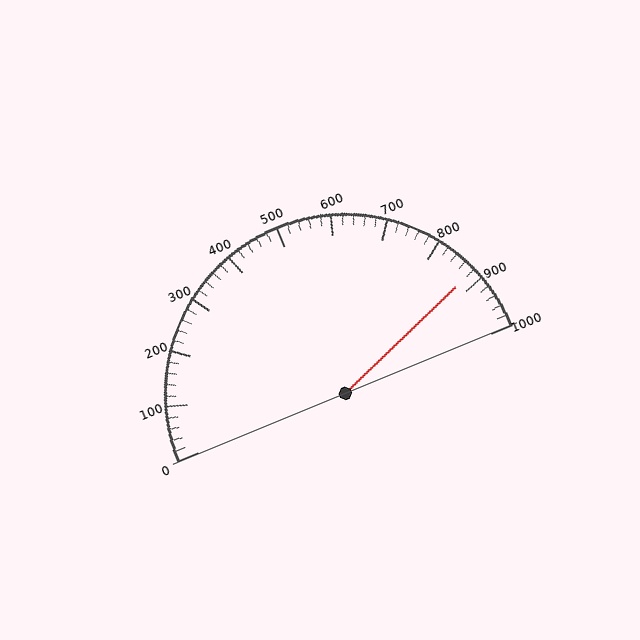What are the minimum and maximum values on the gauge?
The gauge ranges from 0 to 1000.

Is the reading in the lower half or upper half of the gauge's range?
The reading is in the upper half of the range (0 to 1000).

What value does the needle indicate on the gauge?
The needle indicates approximately 880.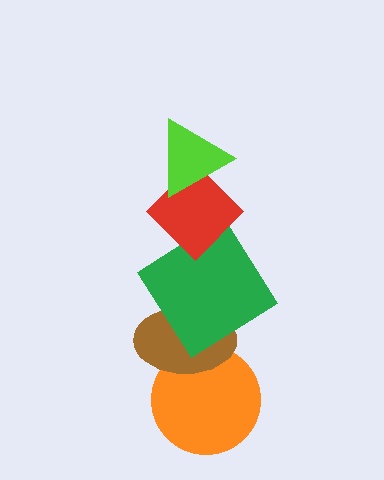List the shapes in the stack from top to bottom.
From top to bottom: the lime triangle, the red diamond, the green diamond, the brown ellipse, the orange circle.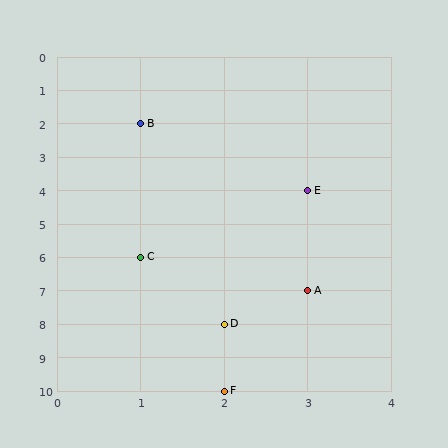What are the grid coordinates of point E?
Point E is at grid coordinates (3, 4).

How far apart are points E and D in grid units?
Points E and D are 1 column and 4 rows apart (about 4.1 grid units diagonally).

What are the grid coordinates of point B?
Point B is at grid coordinates (1, 2).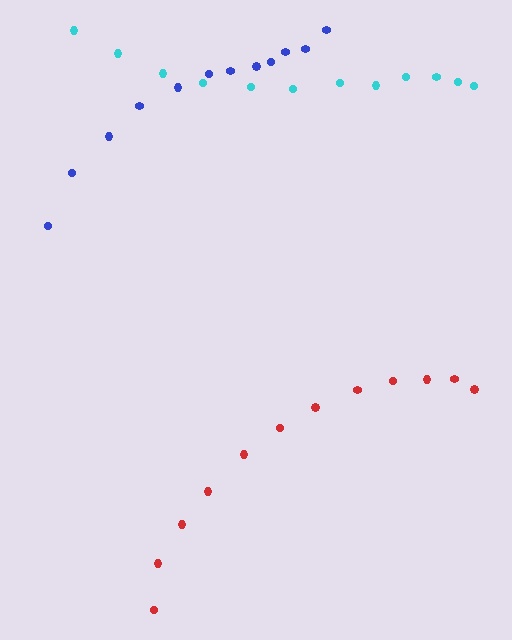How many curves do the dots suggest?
There are 3 distinct paths.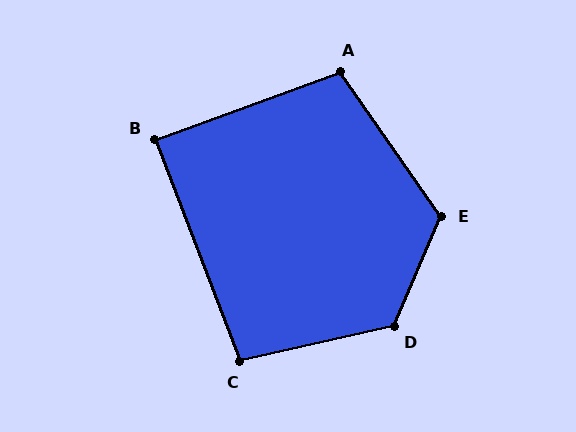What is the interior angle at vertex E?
Approximately 122 degrees (obtuse).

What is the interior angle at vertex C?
Approximately 98 degrees (obtuse).